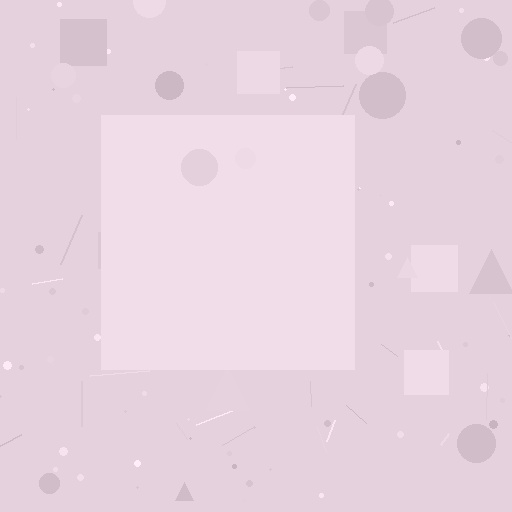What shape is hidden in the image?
A square is hidden in the image.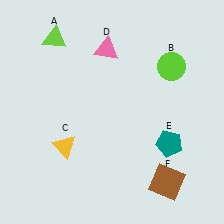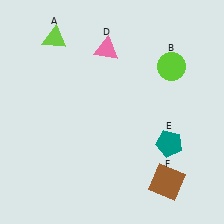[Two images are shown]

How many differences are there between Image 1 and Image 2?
There is 1 difference between the two images.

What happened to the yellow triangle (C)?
The yellow triangle (C) was removed in Image 2. It was in the bottom-left area of Image 1.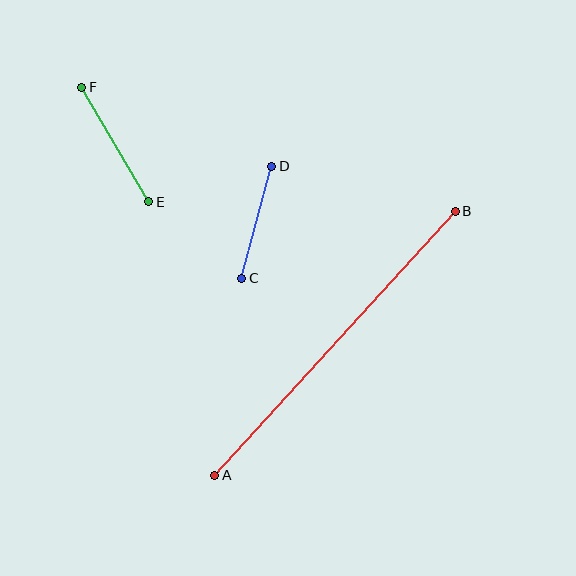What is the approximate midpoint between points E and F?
The midpoint is at approximately (115, 145) pixels.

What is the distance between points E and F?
The distance is approximately 132 pixels.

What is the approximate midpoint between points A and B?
The midpoint is at approximately (335, 343) pixels.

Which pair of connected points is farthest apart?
Points A and B are farthest apart.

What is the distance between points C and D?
The distance is approximately 116 pixels.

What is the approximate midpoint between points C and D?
The midpoint is at approximately (257, 222) pixels.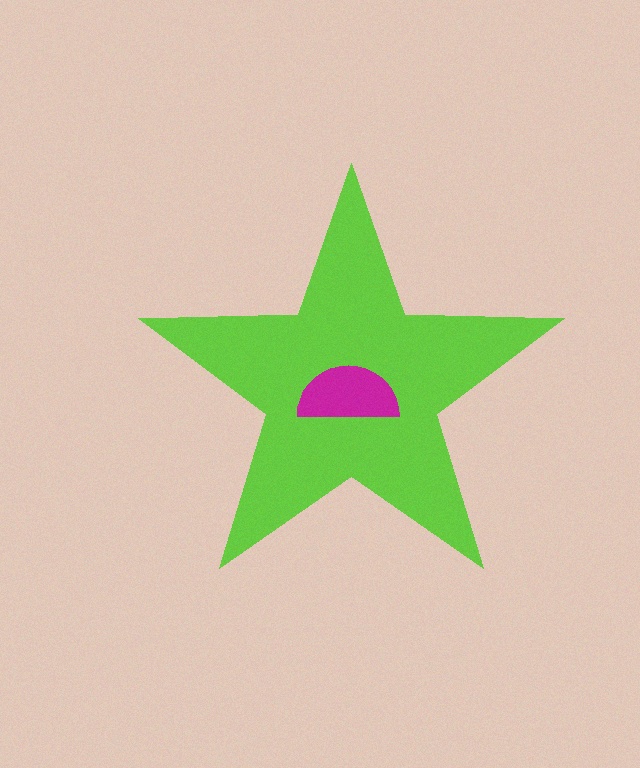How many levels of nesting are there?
2.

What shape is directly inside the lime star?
The magenta semicircle.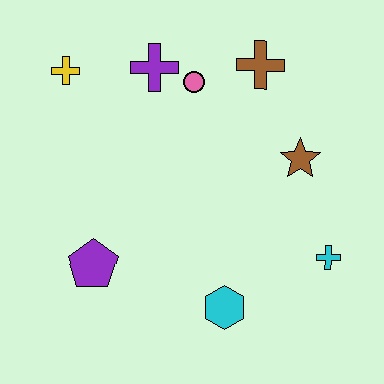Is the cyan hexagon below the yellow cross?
Yes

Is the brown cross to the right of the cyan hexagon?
Yes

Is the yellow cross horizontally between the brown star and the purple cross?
No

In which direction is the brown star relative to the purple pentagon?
The brown star is to the right of the purple pentagon.